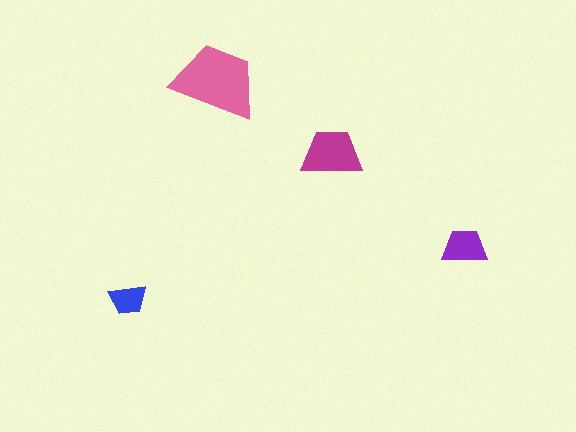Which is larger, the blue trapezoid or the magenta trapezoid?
The magenta one.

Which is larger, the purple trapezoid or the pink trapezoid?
The pink one.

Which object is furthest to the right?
The purple trapezoid is rightmost.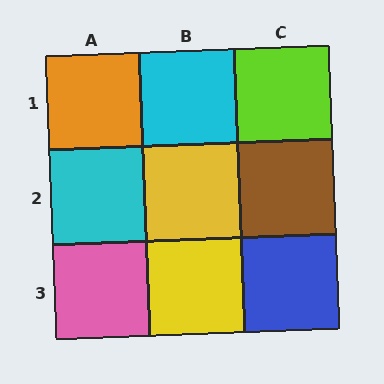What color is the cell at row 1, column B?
Cyan.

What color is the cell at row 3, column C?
Blue.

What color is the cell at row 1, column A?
Orange.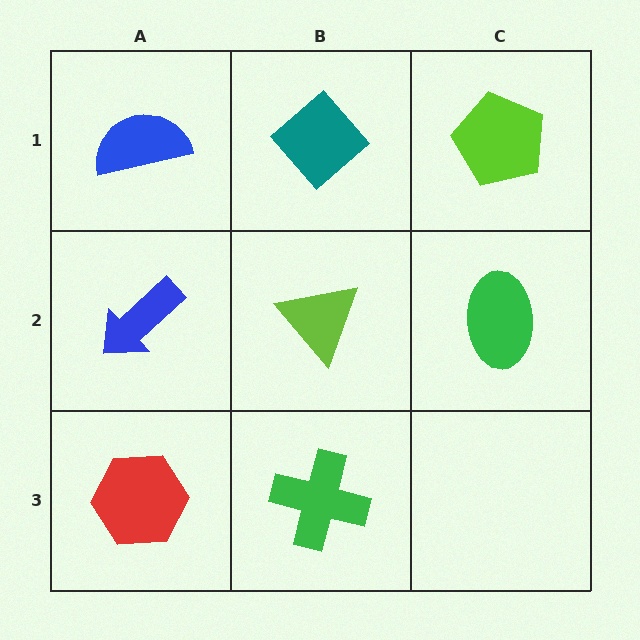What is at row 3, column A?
A red hexagon.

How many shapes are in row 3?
2 shapes.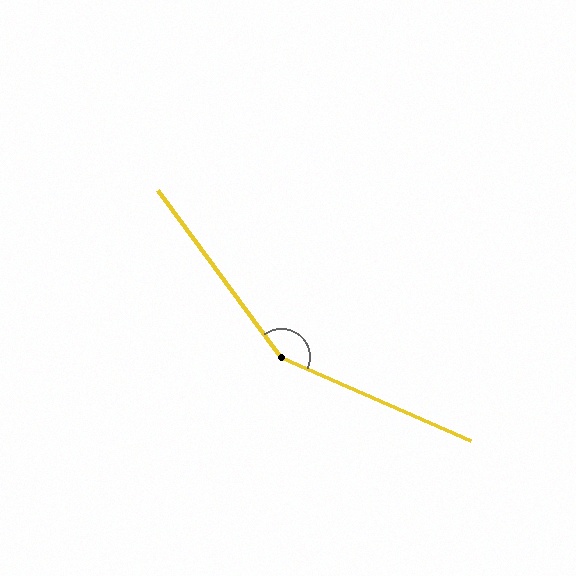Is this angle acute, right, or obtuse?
It is obtuse.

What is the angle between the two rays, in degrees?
Approximately 150 degrees.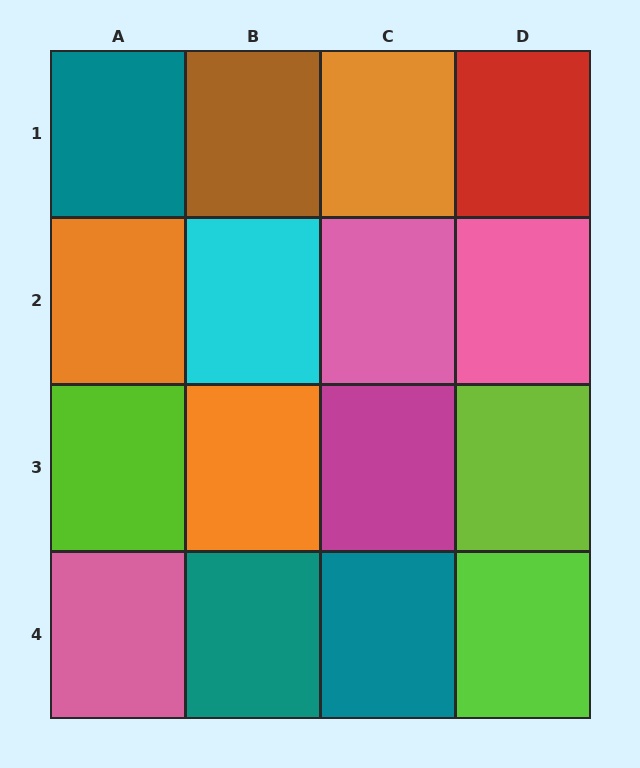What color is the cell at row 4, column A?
Pink.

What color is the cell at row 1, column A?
Teal.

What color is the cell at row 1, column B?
Brown.